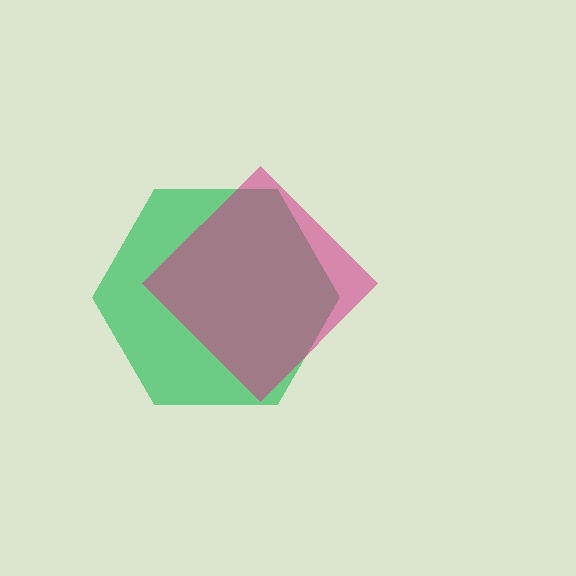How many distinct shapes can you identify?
There are 2 distinct shapes: a green hexagon, a magenta diamond.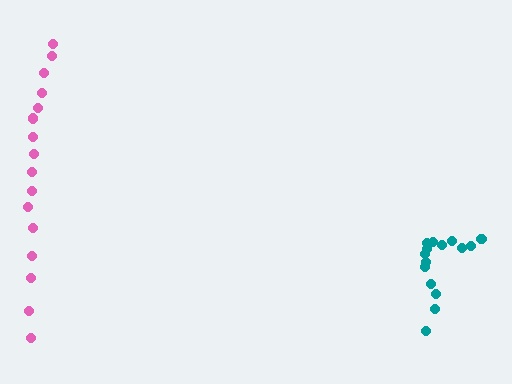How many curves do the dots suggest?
There are 2 distinct paths.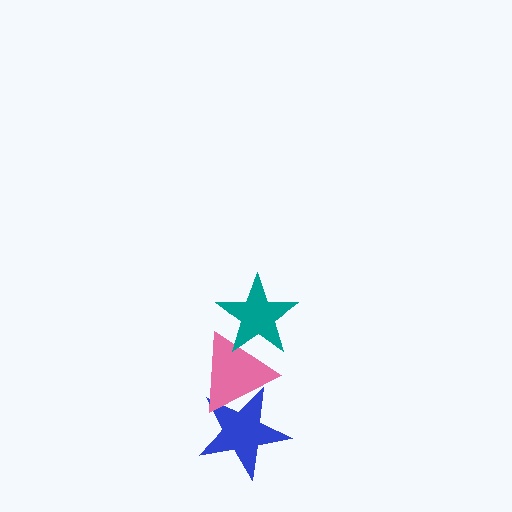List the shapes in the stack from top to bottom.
From top to bottom: the teal star, the pink triangle, the blue star.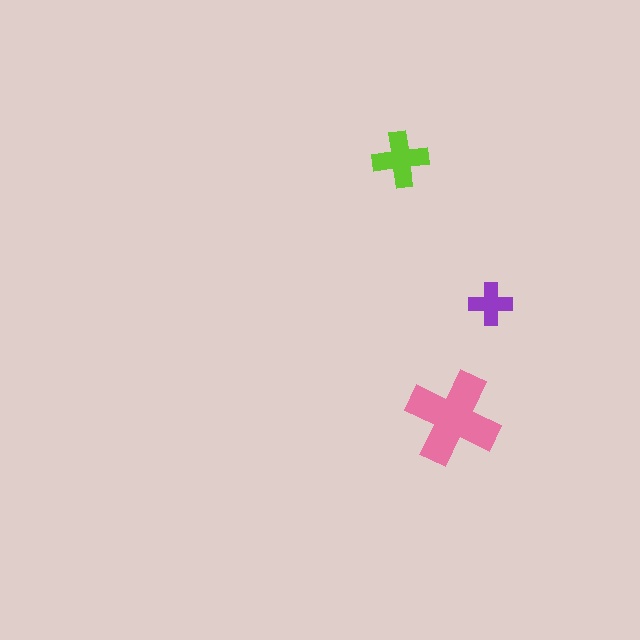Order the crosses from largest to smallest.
the pink one, the lime one, the purple one.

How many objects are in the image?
There are 3 objects in the image.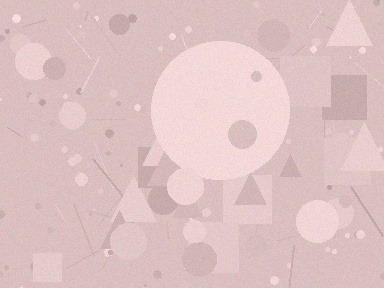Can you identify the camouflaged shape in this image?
The camouflaged shape is a circle.